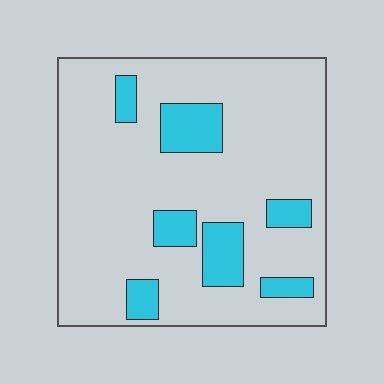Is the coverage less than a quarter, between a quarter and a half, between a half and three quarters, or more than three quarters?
Less than a quarter.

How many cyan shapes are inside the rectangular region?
7.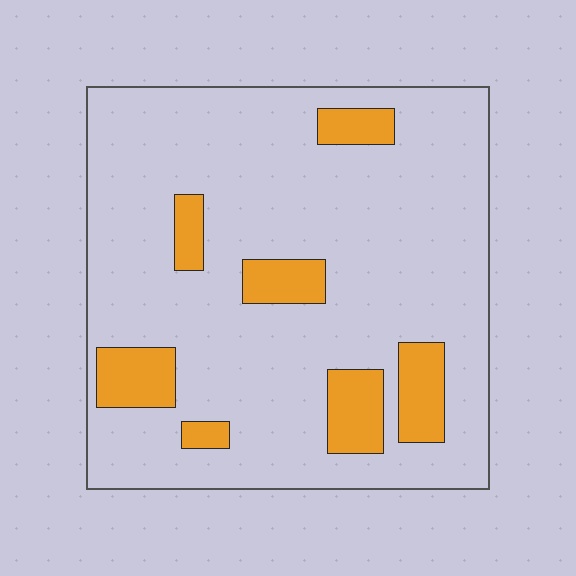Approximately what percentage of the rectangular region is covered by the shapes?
Approximately 15%.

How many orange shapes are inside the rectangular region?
7.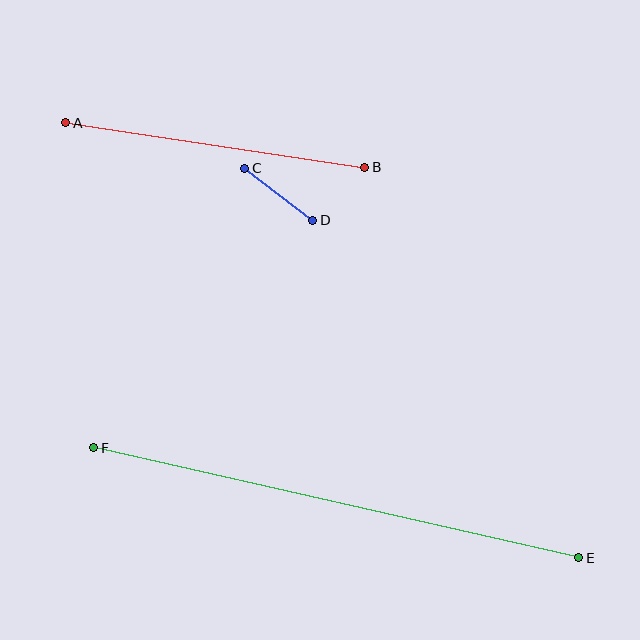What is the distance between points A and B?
The distance is approximately 302 pixels.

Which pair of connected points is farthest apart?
Points E and F are farthest apart.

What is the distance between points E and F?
The distance is approximately 498 pixels.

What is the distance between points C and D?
The distance is approximately 85 pixels.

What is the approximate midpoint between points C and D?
The midpoint is at approximately (279, 194) pixels.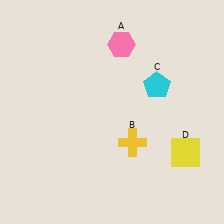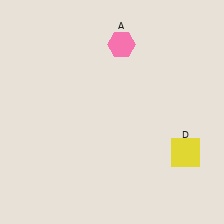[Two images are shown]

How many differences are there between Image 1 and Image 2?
There are 2 differences between the two images.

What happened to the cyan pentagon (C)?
The cyan pentagon (C) was removed in Image 2. It was in the top-right area of Image 1.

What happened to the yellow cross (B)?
The yellow cross (B) was removed in Image 2. It was in the bottom-right area of Image 1.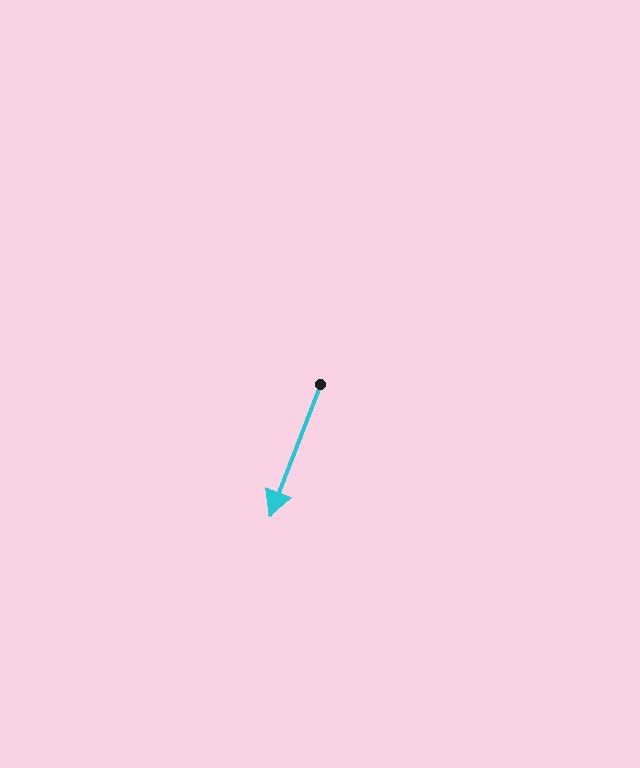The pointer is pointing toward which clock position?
Roughly 7 o'clock.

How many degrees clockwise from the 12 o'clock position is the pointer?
Approximately 201 degrees.